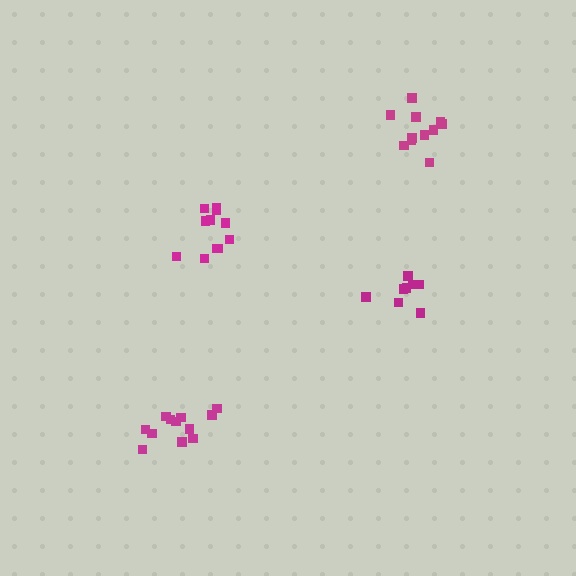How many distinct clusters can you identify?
There are 4 distinct clusters.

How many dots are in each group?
Group 1: 11 dots, Group 2: 8 dots, Group 3: 11 dots, Group 4: 12 dots (42 total).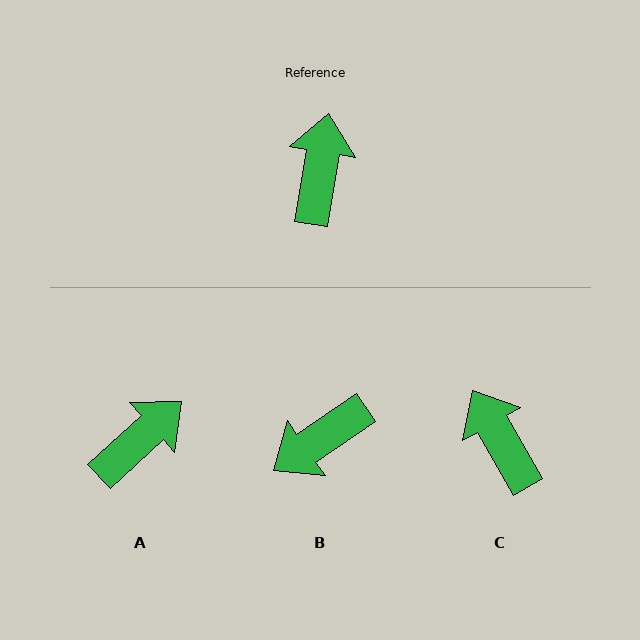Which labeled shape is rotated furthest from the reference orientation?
B, about 134 degrees away.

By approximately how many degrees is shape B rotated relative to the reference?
Approximately 134 degrees counter-clockwise.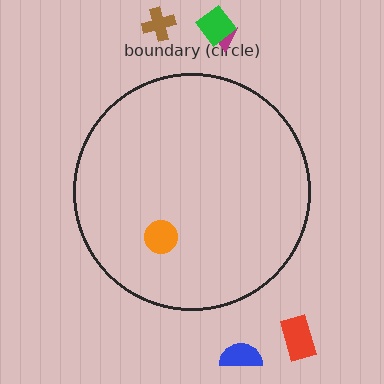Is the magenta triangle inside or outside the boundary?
Outside.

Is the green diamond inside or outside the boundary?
Outside.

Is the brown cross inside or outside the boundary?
Outside.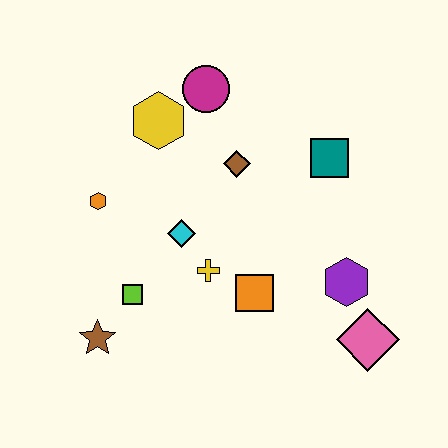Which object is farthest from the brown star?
The teal square is farthest from the brown star.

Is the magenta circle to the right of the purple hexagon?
No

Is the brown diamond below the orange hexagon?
No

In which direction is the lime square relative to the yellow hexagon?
The lime square is below the yellow hexagon.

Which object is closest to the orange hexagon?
The cyan diamond is closest to the orange hexagon.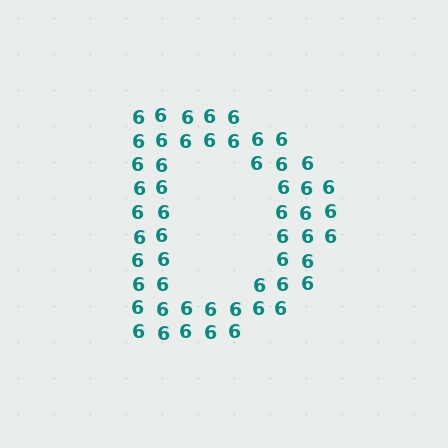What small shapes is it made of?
It is made of small digit 6's.